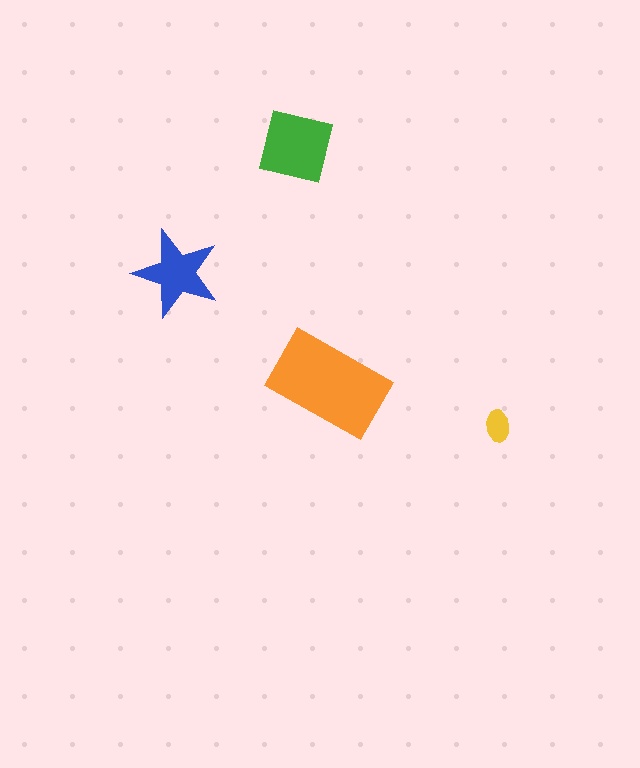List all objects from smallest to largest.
The yellow ellipse, the blue star, the green square, the orange rectangle.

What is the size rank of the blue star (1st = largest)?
3rd.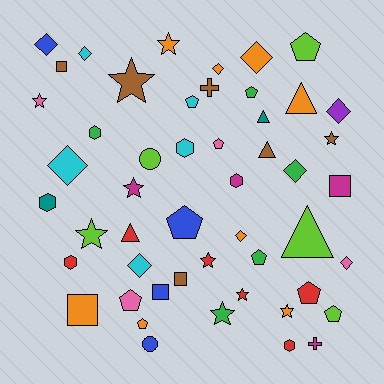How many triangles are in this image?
There are 5 triangles.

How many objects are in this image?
There are 50 objects.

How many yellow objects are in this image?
There are no yellow objects.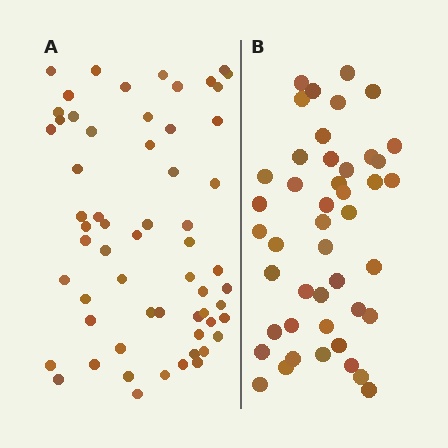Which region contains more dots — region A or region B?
Region A (the left region) has more dots.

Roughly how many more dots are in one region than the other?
Region A has approximately 15 more dots than region B.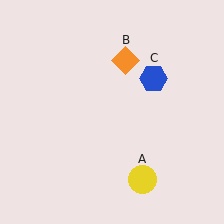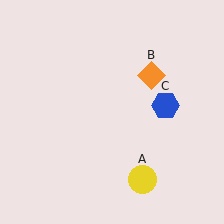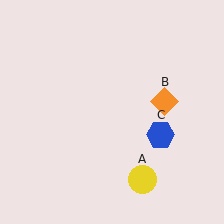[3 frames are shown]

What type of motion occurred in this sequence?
The orange diamond (object B), blue hexagon (object C) rotated clockwise around the center of the scene.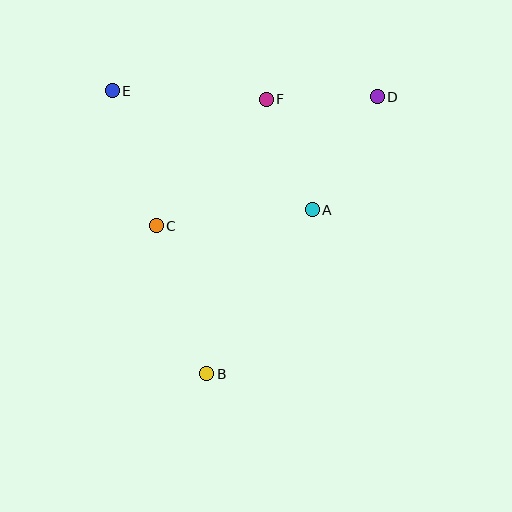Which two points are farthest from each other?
Points B and D are farthest from each other.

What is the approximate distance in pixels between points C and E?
The distance between C and E is approximately 142 pixels.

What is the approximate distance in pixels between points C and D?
The distance between C and D is approximately 256 pixels.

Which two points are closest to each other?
Points D and F are closest to each other.